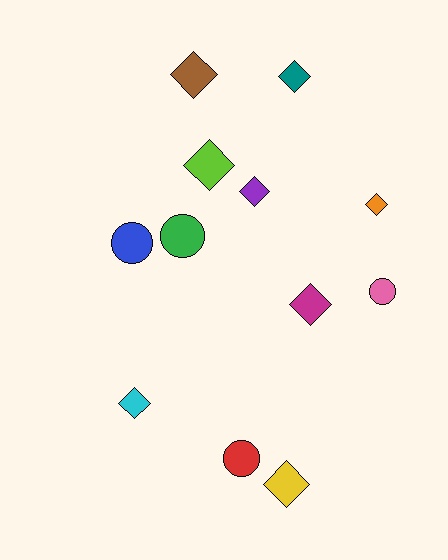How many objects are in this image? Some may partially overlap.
There are 12 objects.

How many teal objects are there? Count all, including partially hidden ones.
There is 1 teal object.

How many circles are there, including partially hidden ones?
There are 4 circles.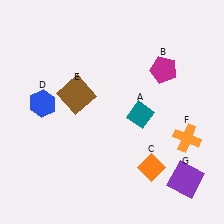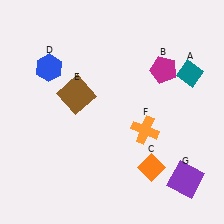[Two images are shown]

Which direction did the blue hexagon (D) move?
The blue hexagon (D) moved up.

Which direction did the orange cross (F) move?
The orange cross (F) moved left.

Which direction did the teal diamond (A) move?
The teal diamond (A) moved right.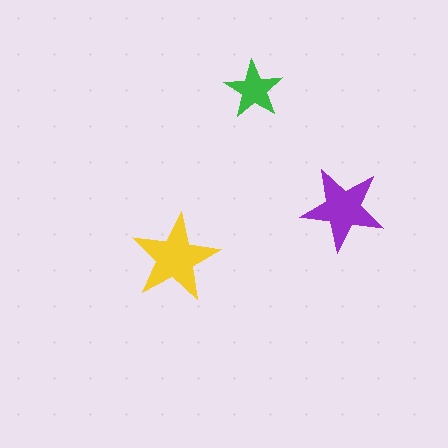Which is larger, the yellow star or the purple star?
The yellow one.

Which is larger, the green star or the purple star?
The purple one.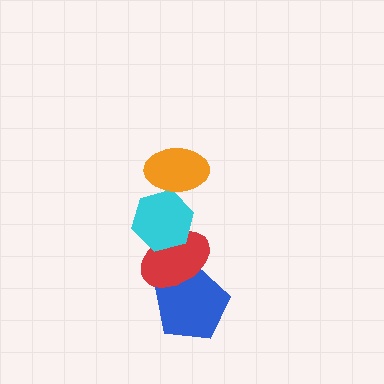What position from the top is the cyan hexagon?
The cyan hexagon is 2nd from the top.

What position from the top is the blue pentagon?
The blue pentagon is 4th from the top.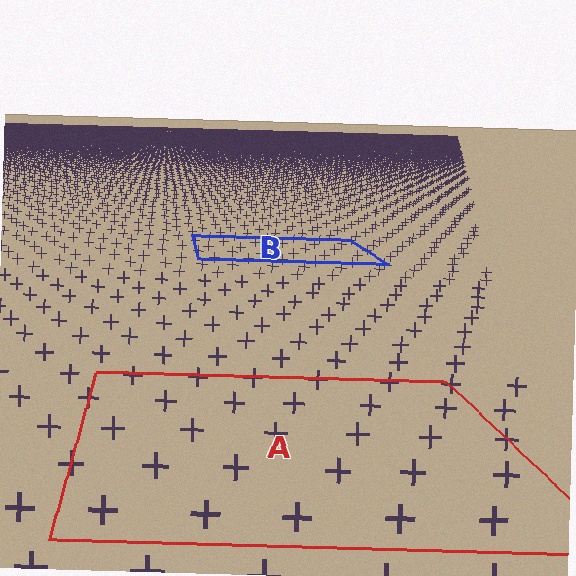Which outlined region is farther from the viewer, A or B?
Region B is farther from the viewer — the texture elements inside it appear smaller and more densely packed.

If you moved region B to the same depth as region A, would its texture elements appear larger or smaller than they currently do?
They would appear larger. At a closer depth, the same texture elements are projected at a bigger on-screen size.